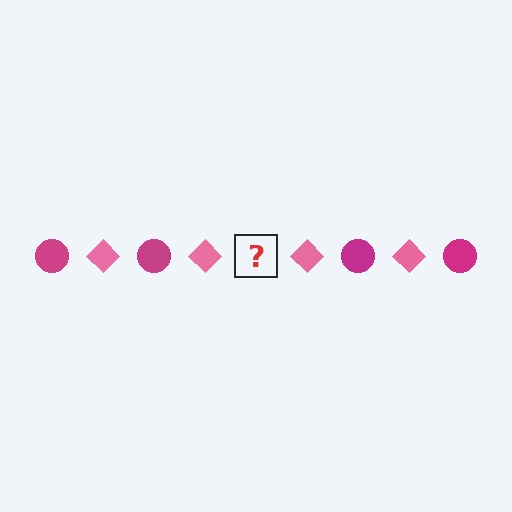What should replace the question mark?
The question mark should be replaced with a magenta circle.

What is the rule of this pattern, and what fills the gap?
The rule is that the pattern alternates between magenta circle and pink diamond. The gap should be filled with a magenta circle.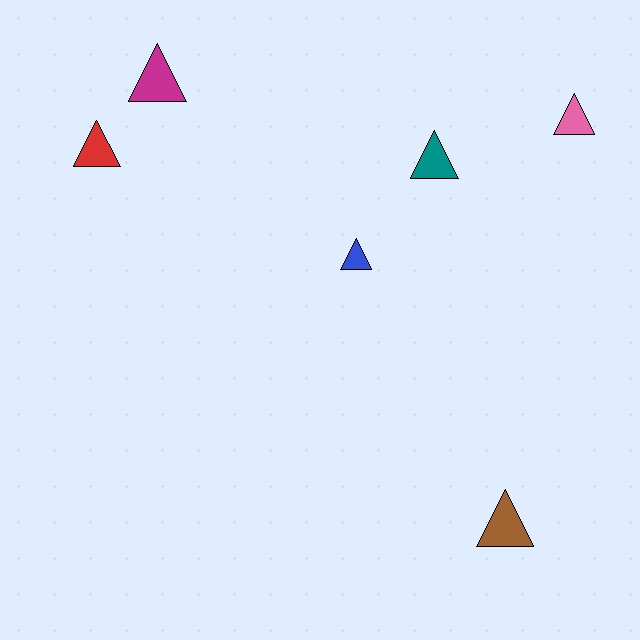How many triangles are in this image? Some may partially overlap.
There are 6 triangles.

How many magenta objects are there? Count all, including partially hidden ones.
There is 1 magenta object.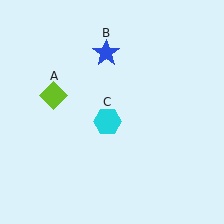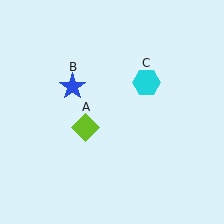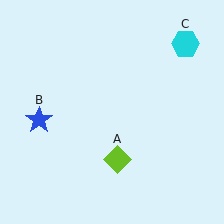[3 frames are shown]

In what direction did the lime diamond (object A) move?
The lime diamond (object A) moved down and to the right.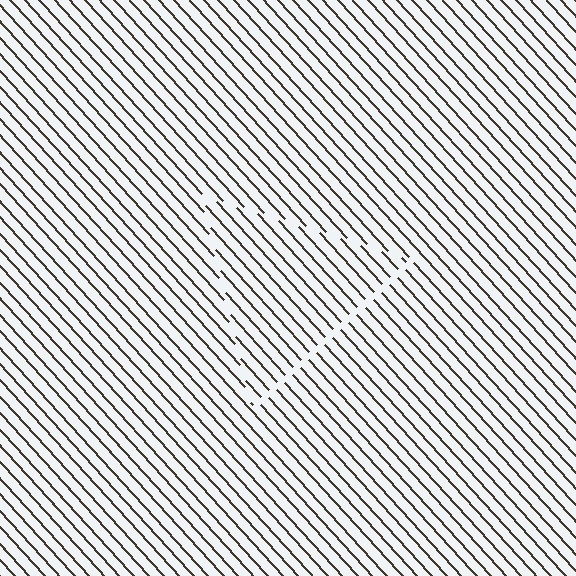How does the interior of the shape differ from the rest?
The interior of the shape contains the same grating, shifted by half a period — the contour is defined by the phase discontinuity where line-ends from the inner and outer gratings abut.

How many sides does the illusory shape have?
3 sides — the line-ends trace a triangle.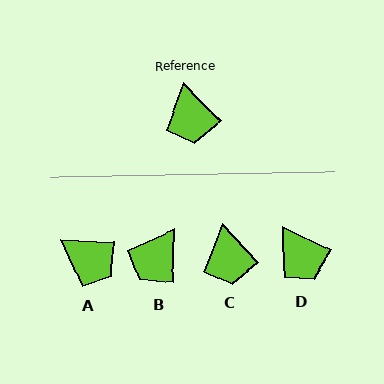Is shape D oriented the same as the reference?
No, it is off by about 21 degrees.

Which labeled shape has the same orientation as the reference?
C.